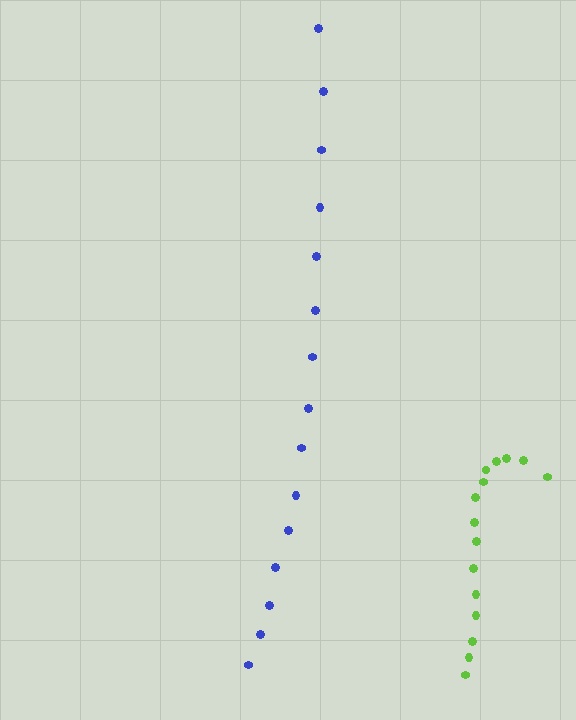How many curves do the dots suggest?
There are 2 distinct paths.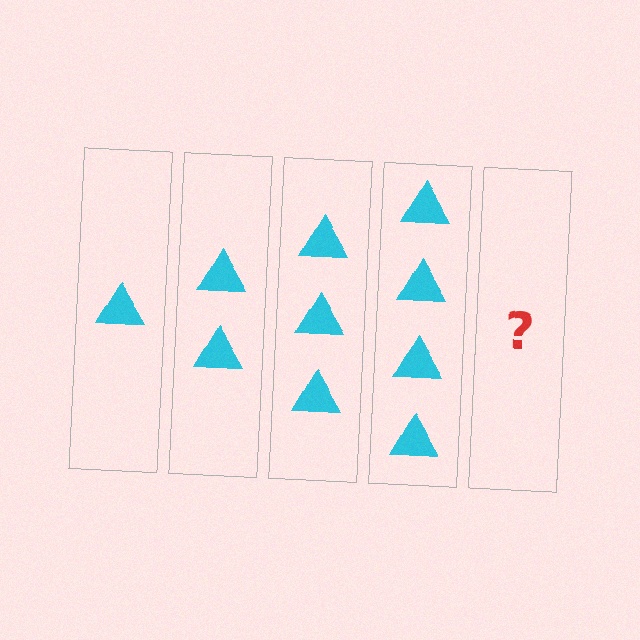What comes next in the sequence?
The next element should be 5 triangles.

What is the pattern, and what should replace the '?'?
The pattern is that each step adds one more triangle. The '?' should be 5 triangles.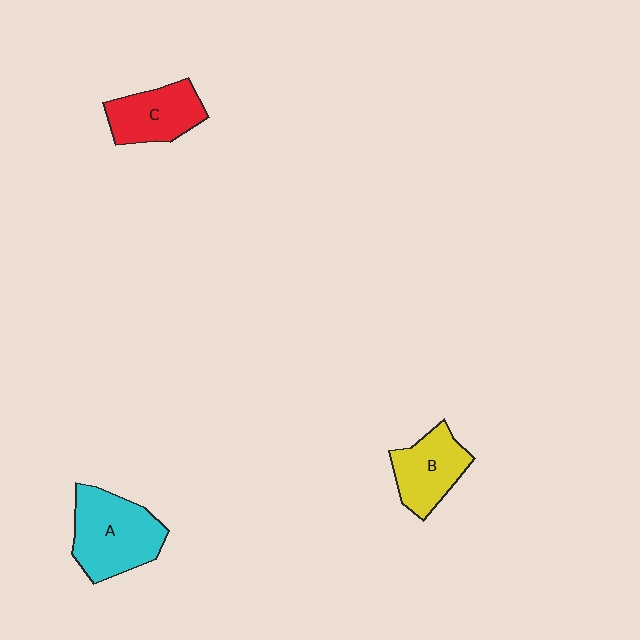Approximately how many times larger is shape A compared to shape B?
Approximately 1.4 times.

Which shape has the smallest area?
Shape B (yellow).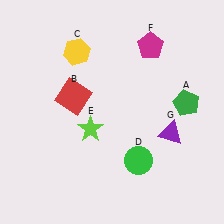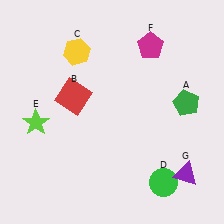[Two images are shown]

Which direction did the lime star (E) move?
The lime star (E) moved left.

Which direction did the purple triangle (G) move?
The purple triangle (G) moved down.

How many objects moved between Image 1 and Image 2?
3 objects moved between the two images.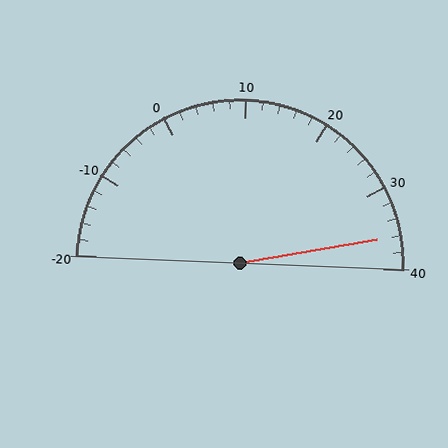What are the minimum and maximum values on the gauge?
The gauge ranges from -20 to 40.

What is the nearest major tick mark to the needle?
The nearest major tick mark is 40.